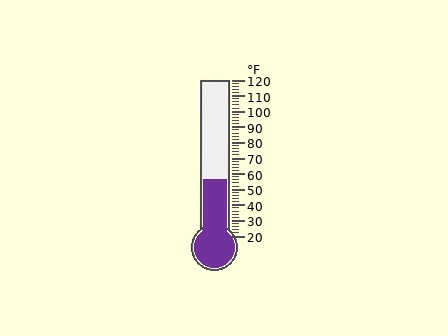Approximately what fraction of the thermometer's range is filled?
The thermometer is filled to approximately 35% of its range.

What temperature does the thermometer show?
The thermometer shows approximately 56°F.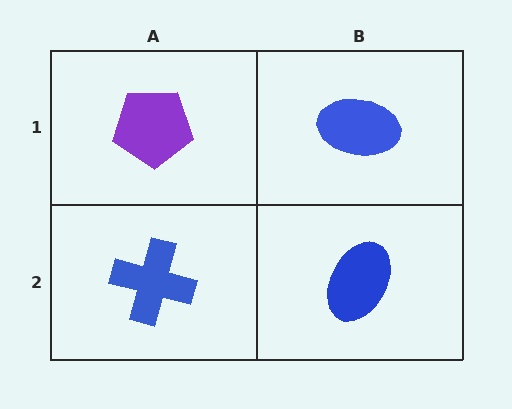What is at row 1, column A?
A purple pentagon.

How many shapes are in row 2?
2 shapes.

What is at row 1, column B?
A blue ellipse.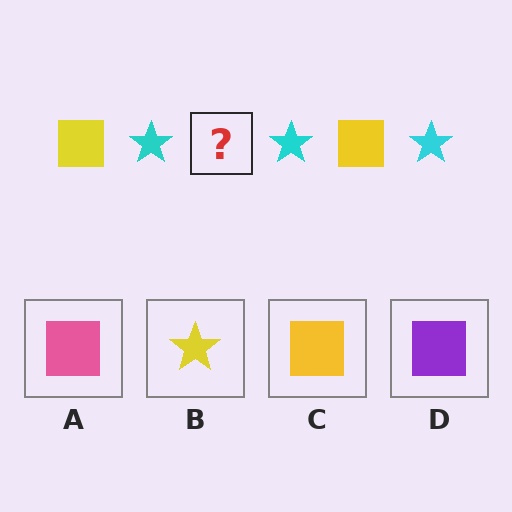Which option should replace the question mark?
Option C.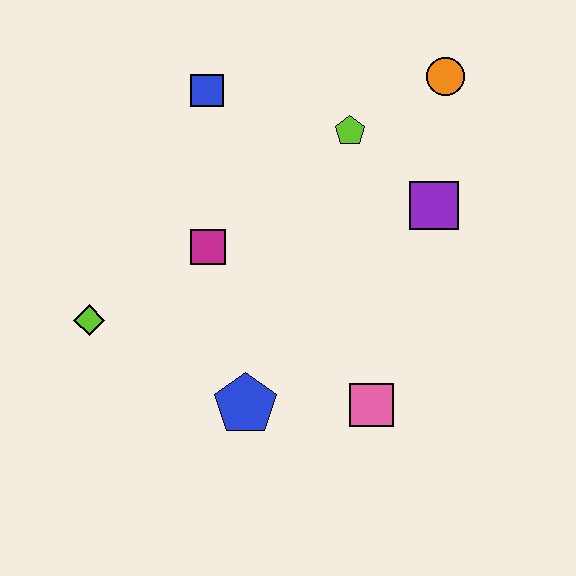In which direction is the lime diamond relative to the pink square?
The lime diamond is to the left of the pink square.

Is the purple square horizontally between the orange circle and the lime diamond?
Yes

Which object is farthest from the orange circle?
The lime diamond is farthest from the orange circle.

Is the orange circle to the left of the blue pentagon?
No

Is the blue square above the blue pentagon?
Yes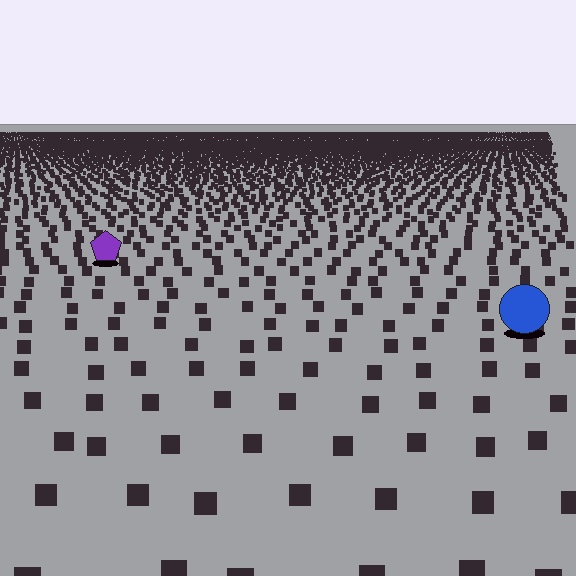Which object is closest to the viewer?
The blue circle is closest. The texture marks near it are larger and more spread out.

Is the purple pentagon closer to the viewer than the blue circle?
No. The blue circle is closer — you can tell from the texture gradient: the ground texture is coarser near it.